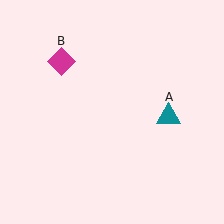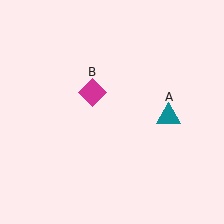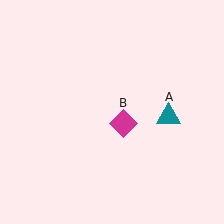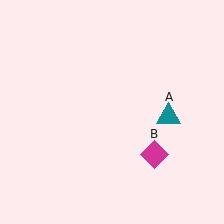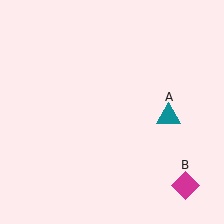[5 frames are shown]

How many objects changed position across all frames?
1 object changed position: magenta diamond (object B).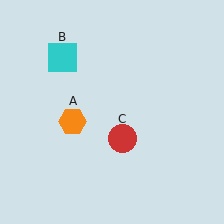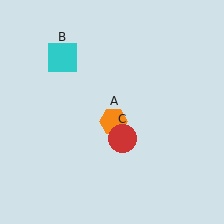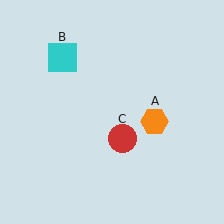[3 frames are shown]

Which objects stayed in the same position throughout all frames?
Cyan square (object B) and red circle (object C) remained stationary.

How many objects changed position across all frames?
1 object changed position: orange hexagon (object A).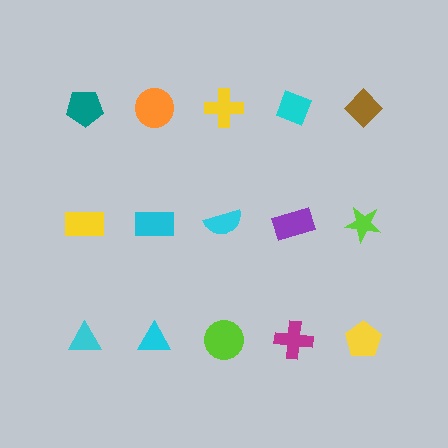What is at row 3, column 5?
A yellow pentagon.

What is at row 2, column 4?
A purple rectangle.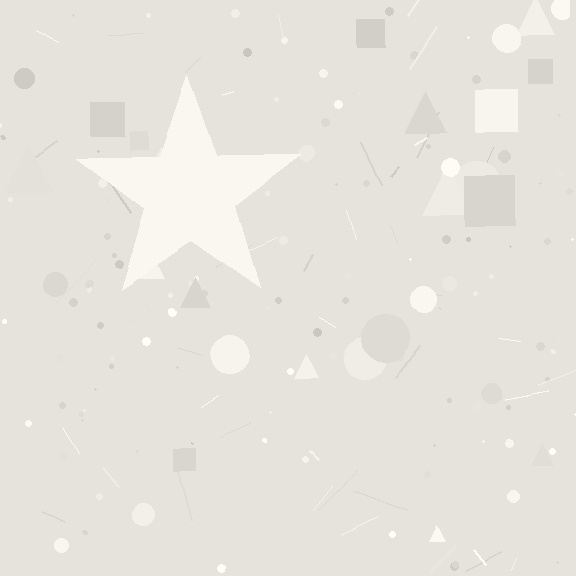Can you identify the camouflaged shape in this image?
The camouflaged shape is a star.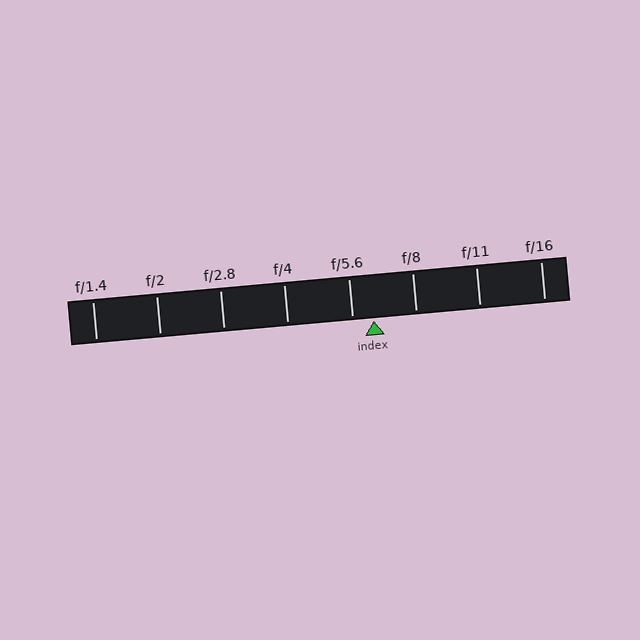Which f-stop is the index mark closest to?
The index mark is closest to f/5.6.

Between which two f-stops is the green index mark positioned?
The index mark is between f/5.6 and f/8.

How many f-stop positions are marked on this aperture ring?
There are 8 f-stop positions marked.